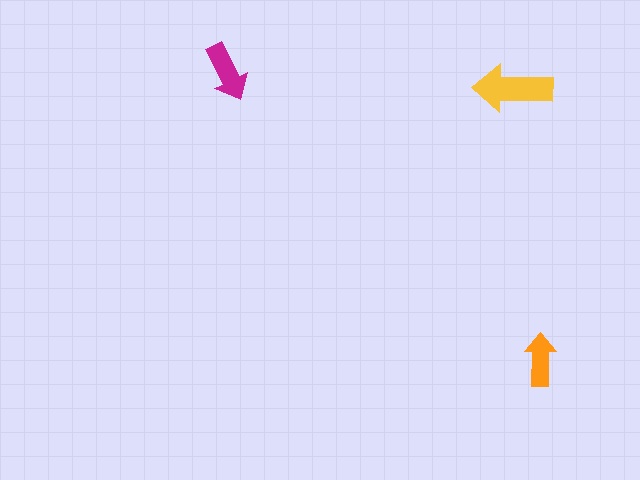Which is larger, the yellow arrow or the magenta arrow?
The yellow one.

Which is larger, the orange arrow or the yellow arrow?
The yellow one.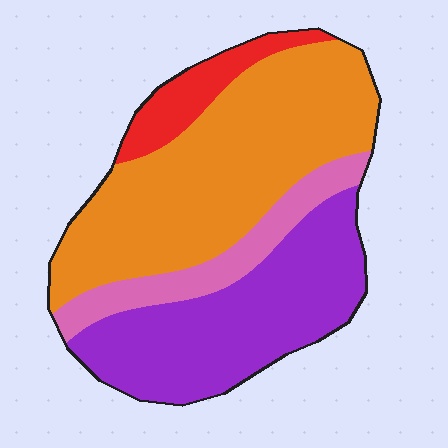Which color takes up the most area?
Orange, at roughly 45%.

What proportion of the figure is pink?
Pink covers about 10% of the figure.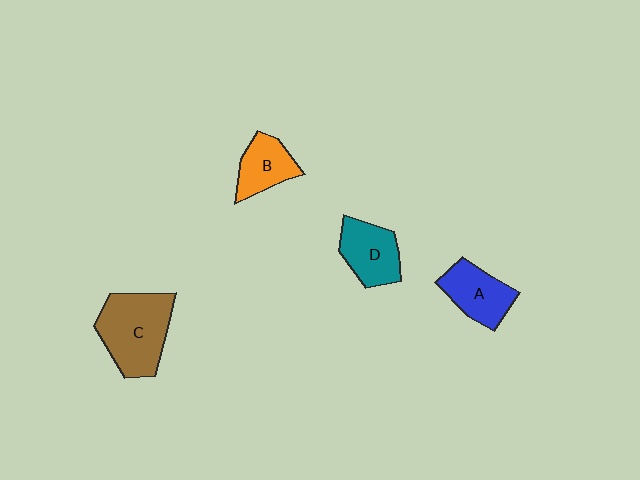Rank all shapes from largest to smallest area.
From largest to smallest: C (brown), D (teal), A (blue), B (orange).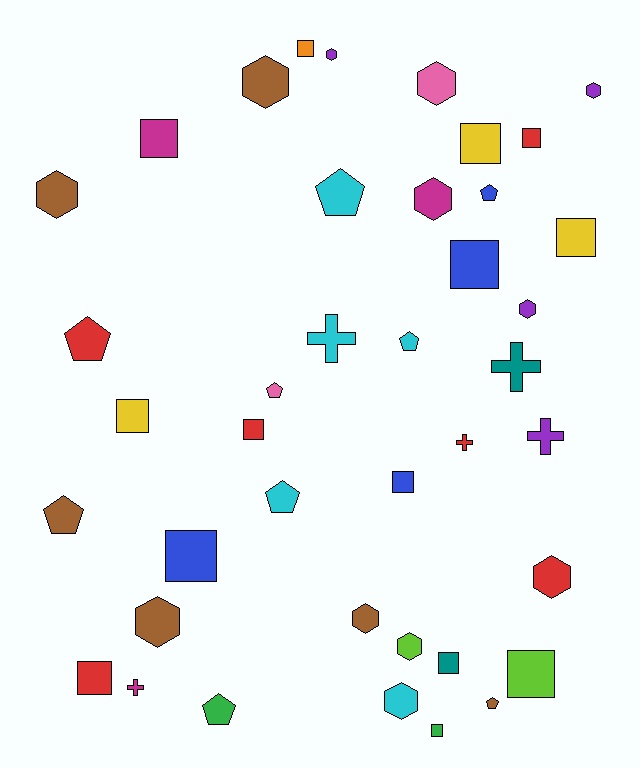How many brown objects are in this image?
There are 6 brown objects.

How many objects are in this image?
There are 40 objects.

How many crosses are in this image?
There are 5 crosses.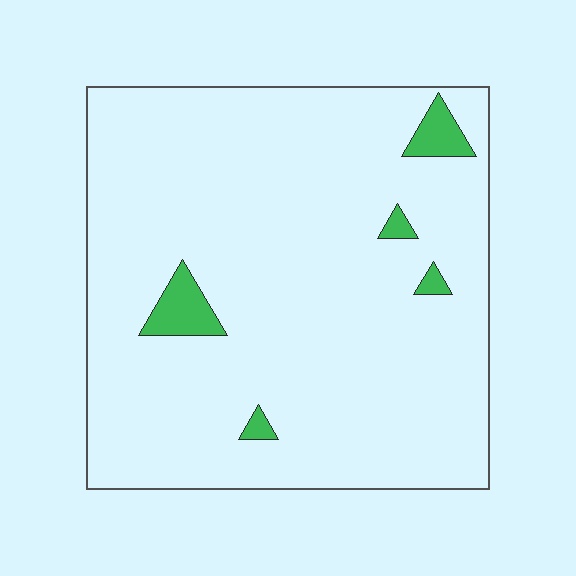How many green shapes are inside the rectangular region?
5.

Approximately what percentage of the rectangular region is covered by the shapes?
Approximately 5%.